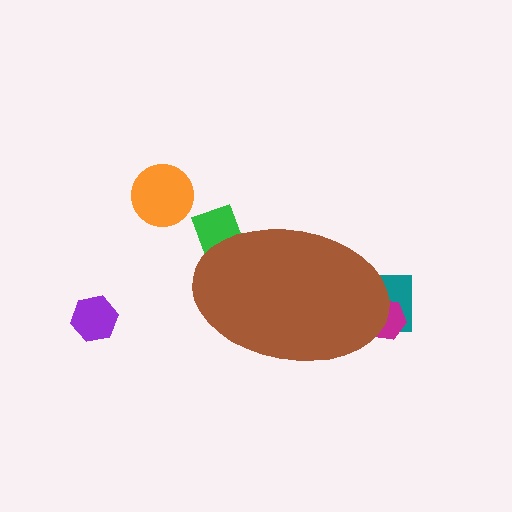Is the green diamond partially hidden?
Yes, the green diamond is partially hidden behind the brown ellipse.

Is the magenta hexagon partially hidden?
Yes, the magenta hexagon is partially hidden behind the brown ellipse.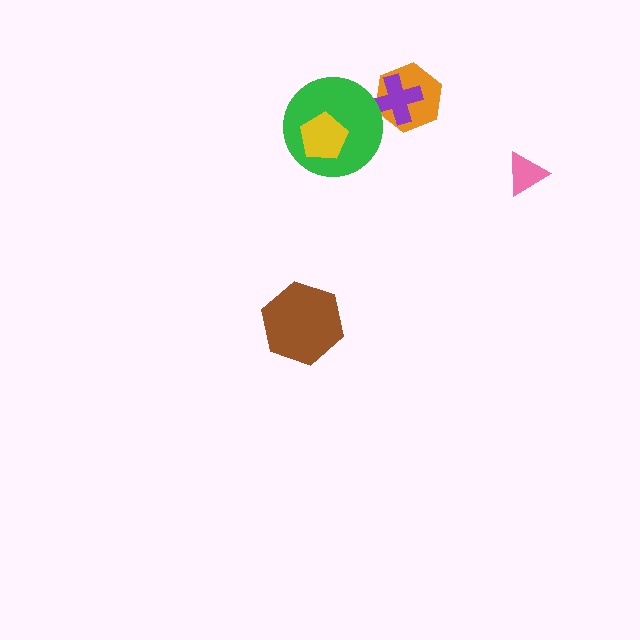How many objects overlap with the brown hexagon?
0 objects overlap with the brown hexagon.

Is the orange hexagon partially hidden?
Yes, it is partially covered by another shape.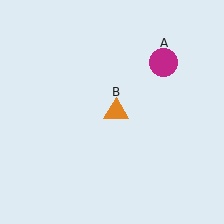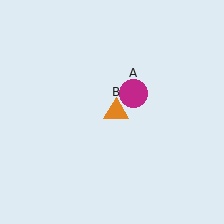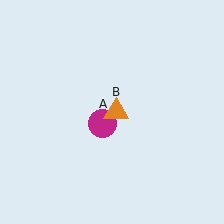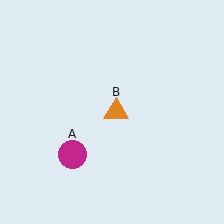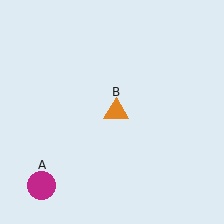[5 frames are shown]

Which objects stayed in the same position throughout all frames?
Orange triangle (object B) remained stationary.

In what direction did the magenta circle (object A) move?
The magenta circle (object A) moved down and to the left.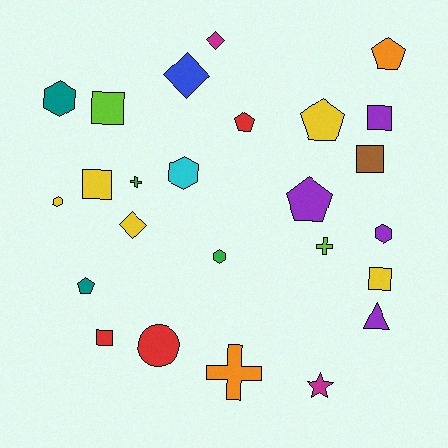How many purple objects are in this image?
There are 4 purple objects.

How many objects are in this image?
There are 25 objects.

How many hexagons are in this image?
There are 5 hexagons.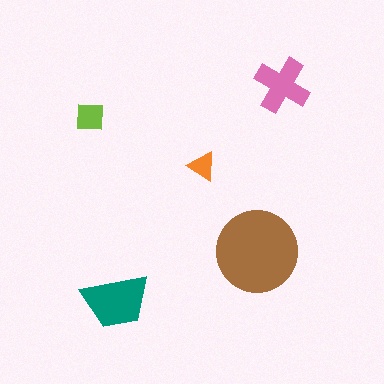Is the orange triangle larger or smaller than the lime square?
Smaller.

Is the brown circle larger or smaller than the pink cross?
Larger.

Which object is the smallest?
The orange triangle.